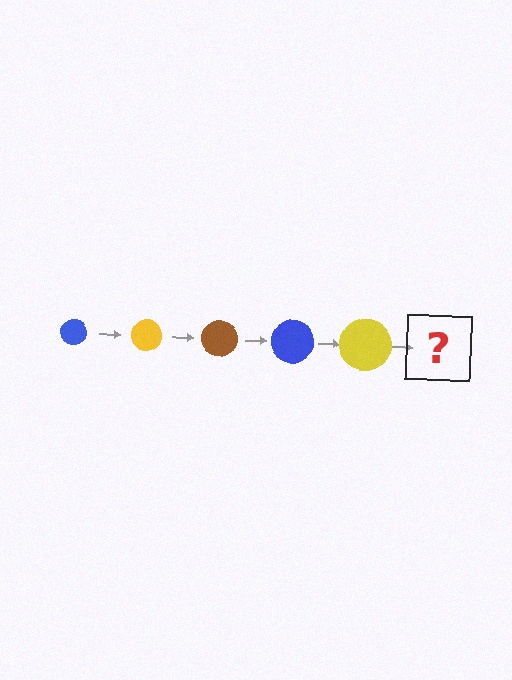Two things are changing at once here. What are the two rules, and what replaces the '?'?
The two rules are that the circle grows larger each step and the color cycles through blue, yellow, and brown. The '?' should be a brown circle, larger than the previous one.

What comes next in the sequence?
The next element should be a brown circle, larger than the previous one.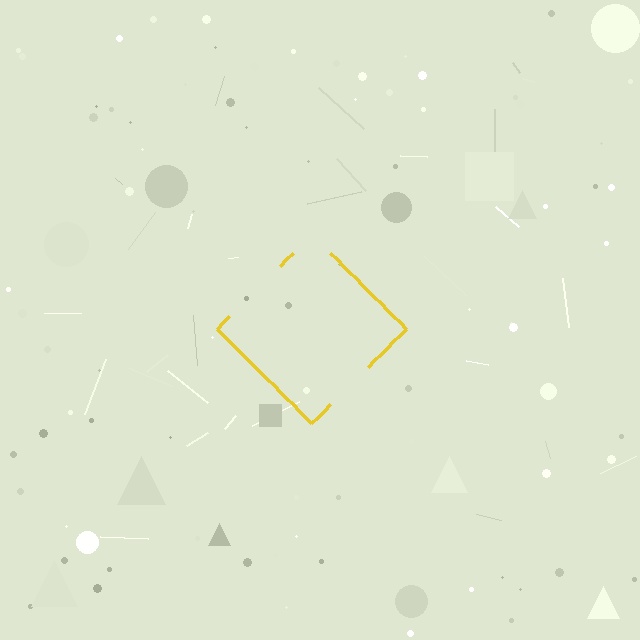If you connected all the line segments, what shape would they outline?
They would outline a diamond.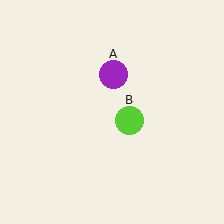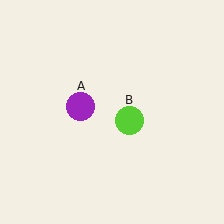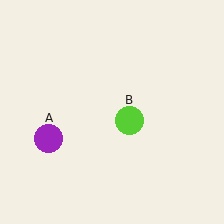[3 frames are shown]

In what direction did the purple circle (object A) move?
The purple circle (object A) moved down and to the left.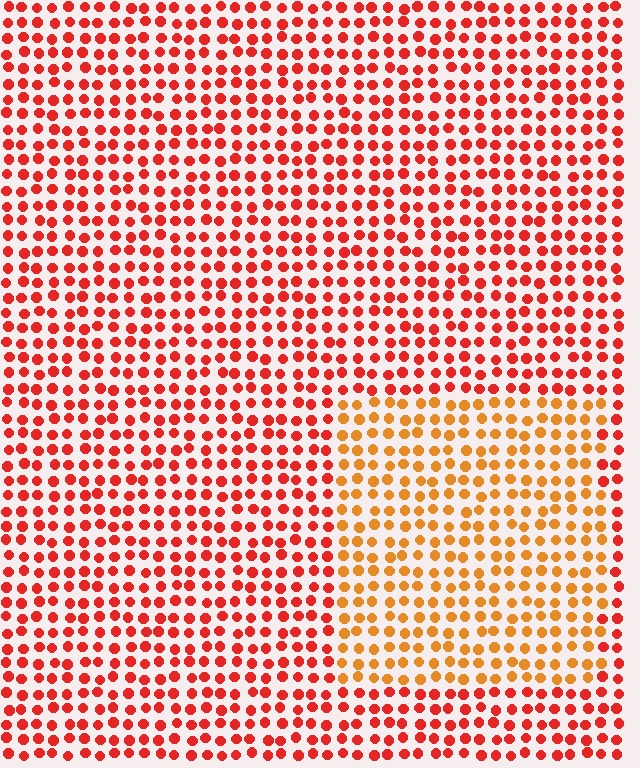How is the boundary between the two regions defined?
The boundary is defined purely by a slight shift in hue (about 32 degrees). Spacing, size, and orientation are identical on both sides.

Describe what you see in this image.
The image is filled with small red elements in a uniform arrangement. A rectangle-shaped region is visible where the elements are tinted to a slightly different hue, forming a subtle color boundary.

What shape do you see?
I see a rectangle.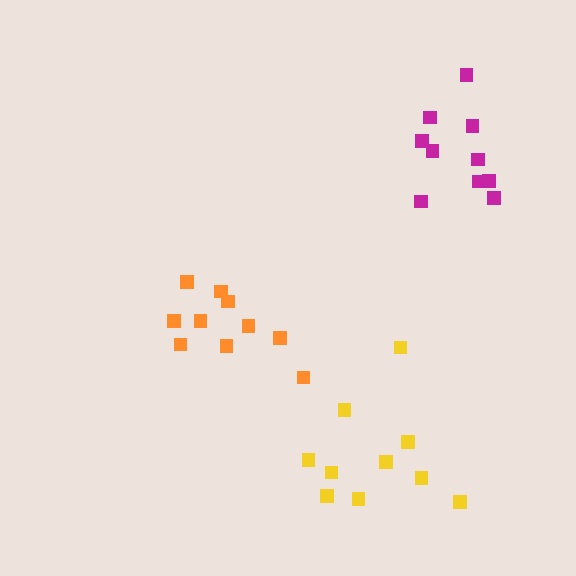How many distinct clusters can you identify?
There are 3 distinct clusters.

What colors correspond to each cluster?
The clusters are colored: orange, magenta, yellow.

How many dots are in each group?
Group 1: 10 dots, Group 2: 10 dots, Group 3: 10 dots (30 total).